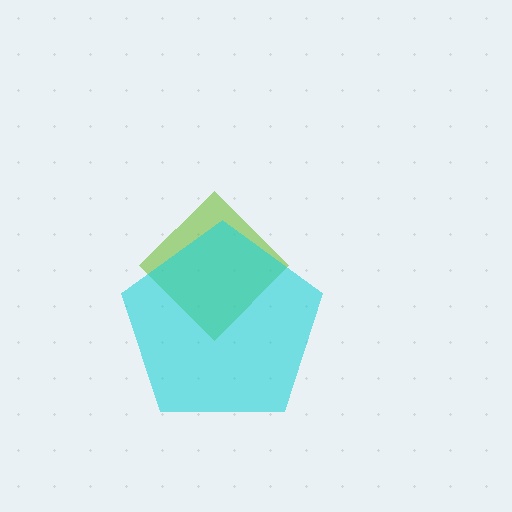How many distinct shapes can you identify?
There are 2 distinct shapes: a lime diamond, a cyan pentagon.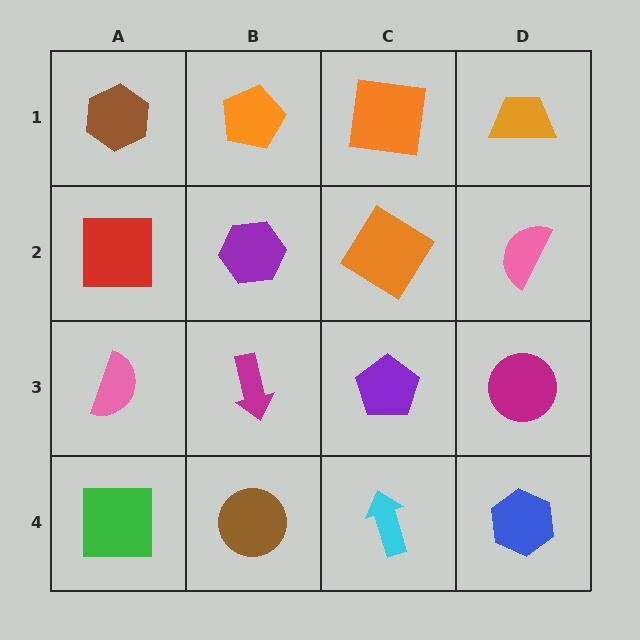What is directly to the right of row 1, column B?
An orange square.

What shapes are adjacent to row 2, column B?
An orange pentagon (row 1, column B), a magenta arrow (row 3, column B), a red square (row 2, column A), an orange diamond (row 2, column C).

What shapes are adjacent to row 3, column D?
A pink semicircle (row 2, column D), a blue hexagon (row 4, column D), a purple pentagon (row 3, column C).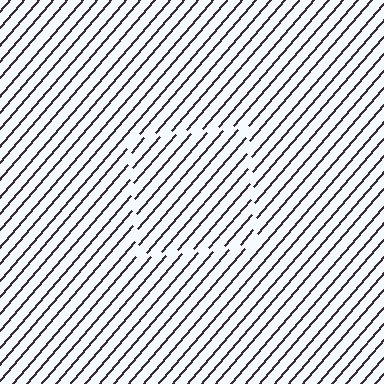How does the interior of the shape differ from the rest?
The interior of the shape contains the same grating, shifted by half a period — the contour is defined by the phase discontinuity where line-ends from the inner and outer gratings abut.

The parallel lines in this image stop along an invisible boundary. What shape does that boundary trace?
An illusory square. The interior of the shape contains the same grating, shifted by half a period — the contour is defined by the phase discontinuity where line-ends from the inner and outer gratings abut.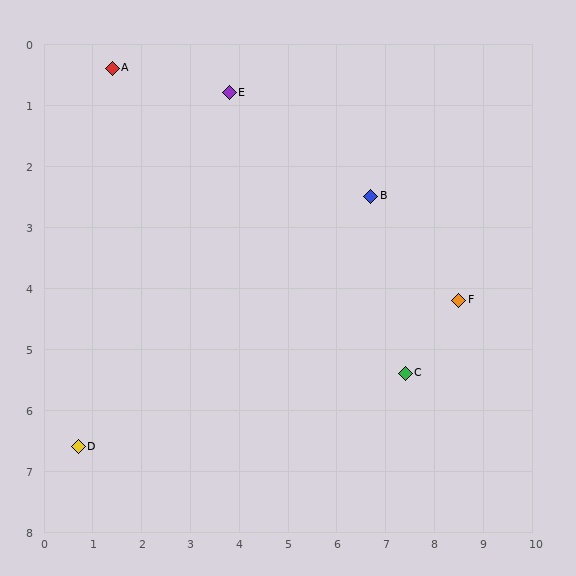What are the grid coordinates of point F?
Point F is at approximately (8.5, 4.2).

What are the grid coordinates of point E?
Point E is at approximately (3.8, 0.8).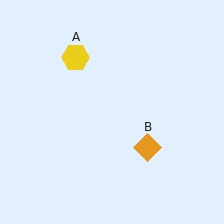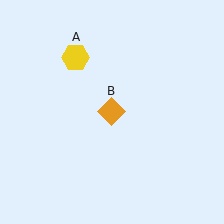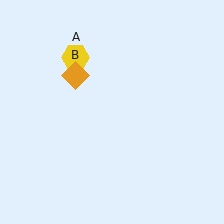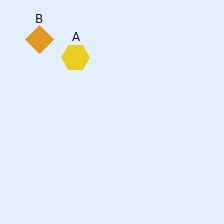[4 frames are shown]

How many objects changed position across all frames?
1 object changed position: orange diamond (object B).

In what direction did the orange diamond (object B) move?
The orange diamond (object B) moved up and to the left.